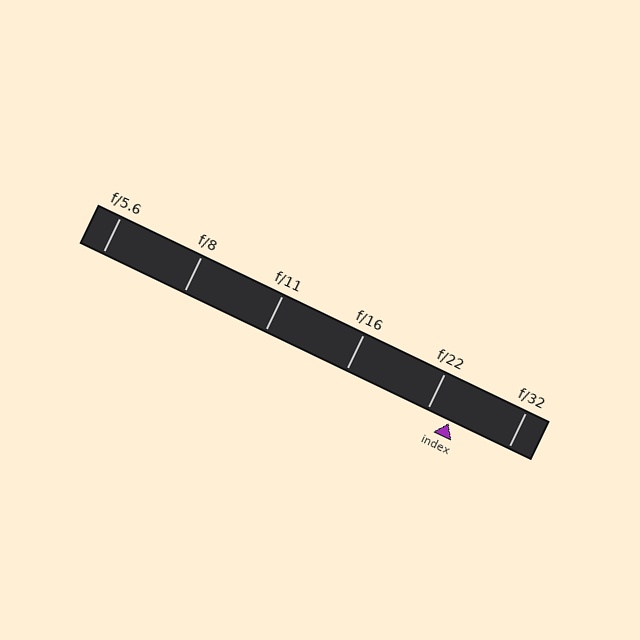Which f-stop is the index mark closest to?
The index mark is closest to f/22.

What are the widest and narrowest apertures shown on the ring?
The widest aperture shown is f/5.6 and the narrowest is f/32.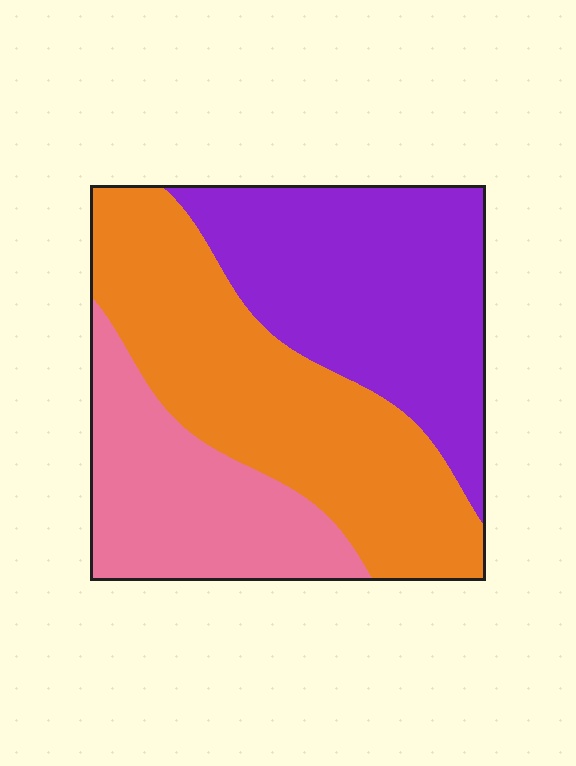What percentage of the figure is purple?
Purple covers 36% of the figure.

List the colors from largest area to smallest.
From largest to smallest: orange, purple, pink.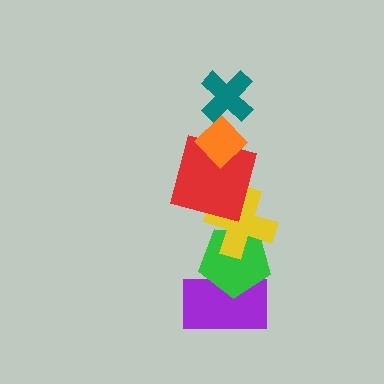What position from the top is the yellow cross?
The yellow cross is 4th from the top.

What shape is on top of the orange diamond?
The teal cross is on top of the orange diamond.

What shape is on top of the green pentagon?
The yellow cross is on top of the green pentagon.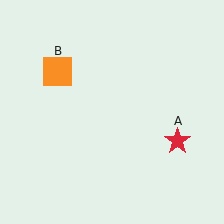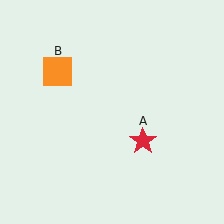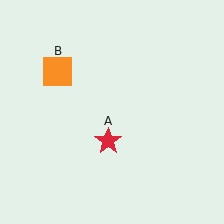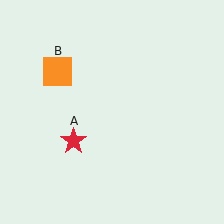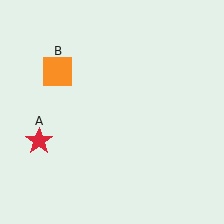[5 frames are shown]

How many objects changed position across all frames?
1 object changed position: red star (object A).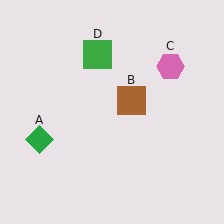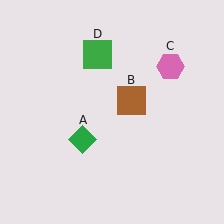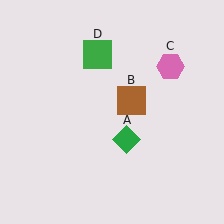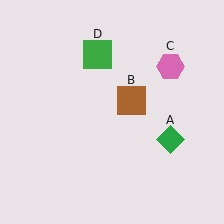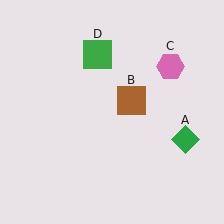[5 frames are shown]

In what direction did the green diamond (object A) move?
The green diamond (object A) moved right.